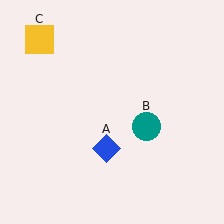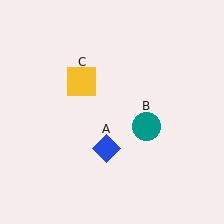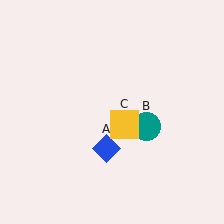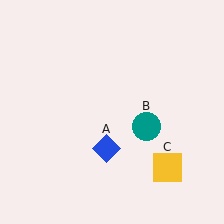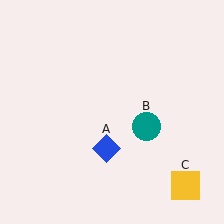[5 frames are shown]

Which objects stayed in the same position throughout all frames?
Blue diamond (object A) and teal circle (object B) remained stationary.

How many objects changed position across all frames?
1 object changed position: yellow square (object C).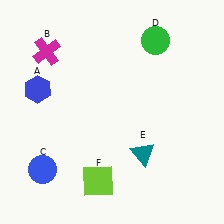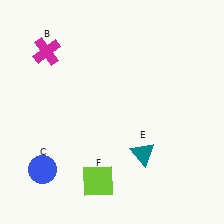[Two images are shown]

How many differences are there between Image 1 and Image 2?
There are 2 differences between the two images.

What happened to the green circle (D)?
The green circle (D) was removed in Image 2. It was in the top-right area of Image 1.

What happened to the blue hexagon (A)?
The blue hexagon (A) was removed in Image 2. It was in the top-left area of Image 1.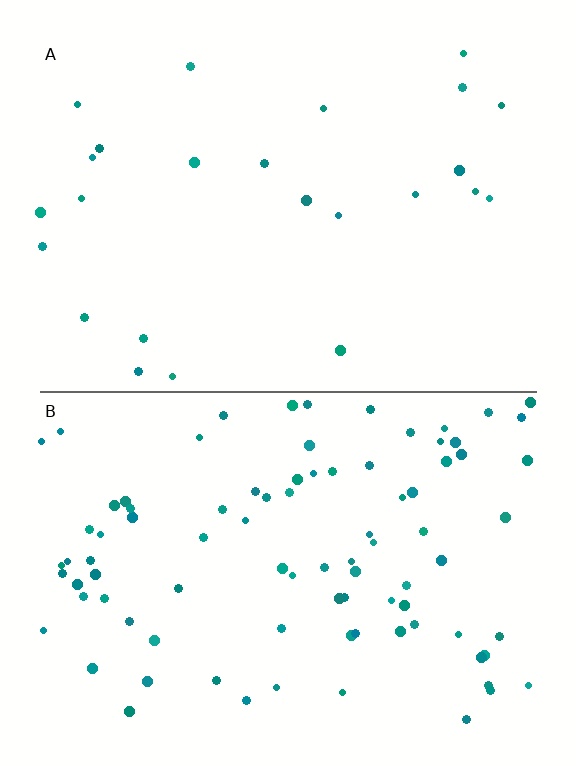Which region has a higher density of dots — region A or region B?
B (the bottom).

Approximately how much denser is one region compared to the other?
Approximately 3.6× — region B over region A.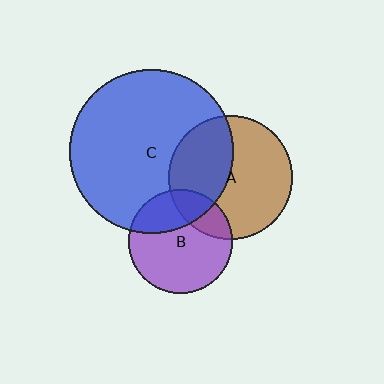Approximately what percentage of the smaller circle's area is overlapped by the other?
Approximately 40%.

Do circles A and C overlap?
Yes.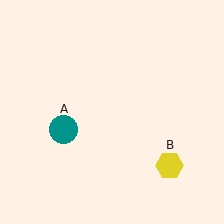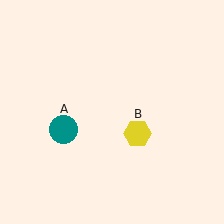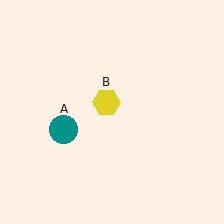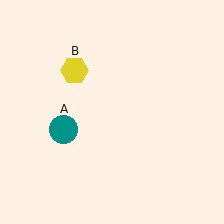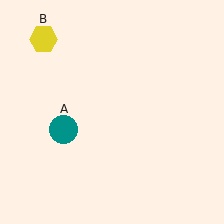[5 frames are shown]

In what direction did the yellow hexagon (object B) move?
The yellow hexagon (object B) moved up and to the left.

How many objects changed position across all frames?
1 object changed position: yellow hexagon (object B).